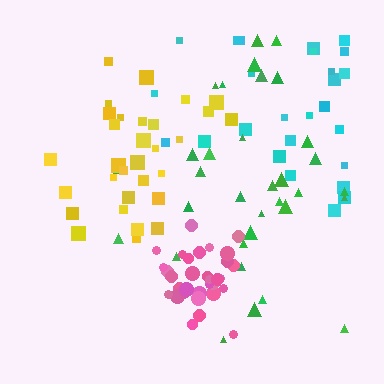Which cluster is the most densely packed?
Pink.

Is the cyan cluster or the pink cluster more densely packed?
Pink.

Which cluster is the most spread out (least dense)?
Cyan.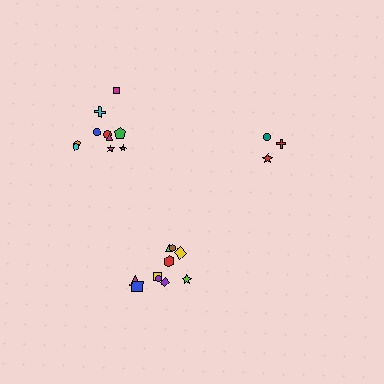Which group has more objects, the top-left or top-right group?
The top-left group.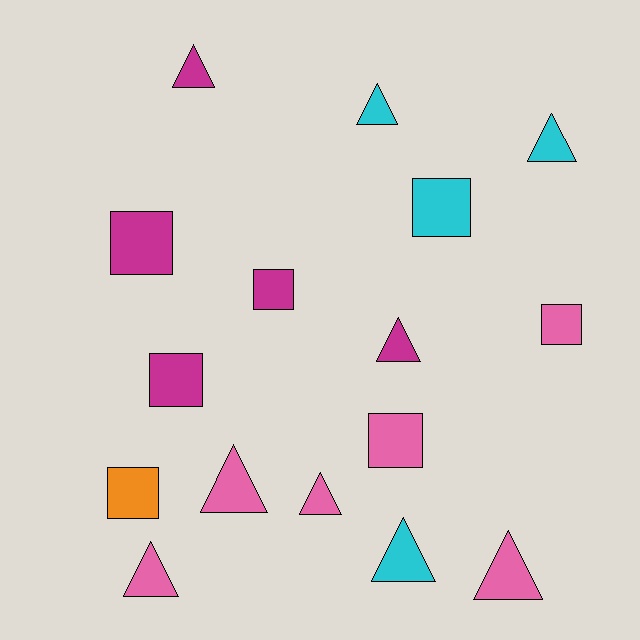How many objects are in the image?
There are 16 objects.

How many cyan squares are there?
There is 1 cyan square.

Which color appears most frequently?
Pink, with 6 objects.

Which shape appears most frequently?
Triangle, with 9 objects.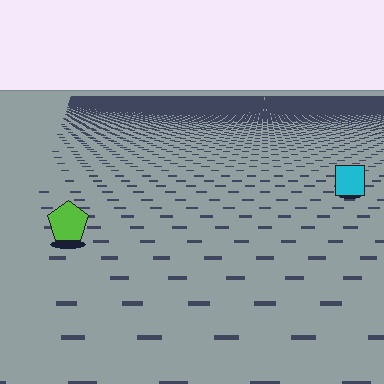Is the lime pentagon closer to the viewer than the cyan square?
Yes. The lime pentagon is closer — you can tell from the texture gradient: the ground texture is coarser near it.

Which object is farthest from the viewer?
The cyan square is farthest from the viewer. It appears smaller and the ground texture around it is denser.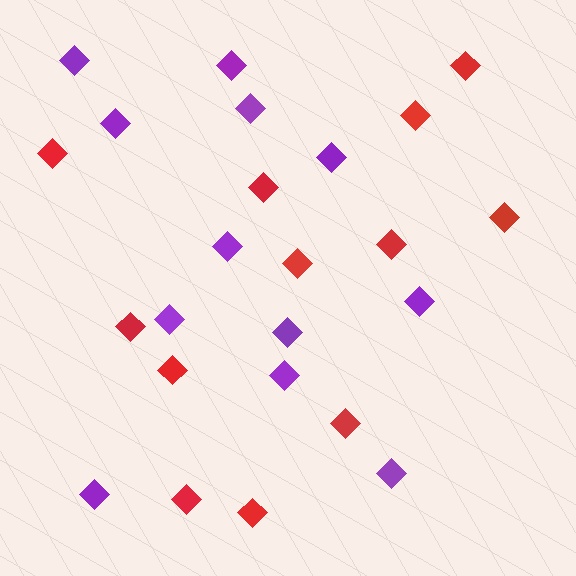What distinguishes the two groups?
There are 2 groups: one group of purple diamonds (12) and one group of red diamonds (12).